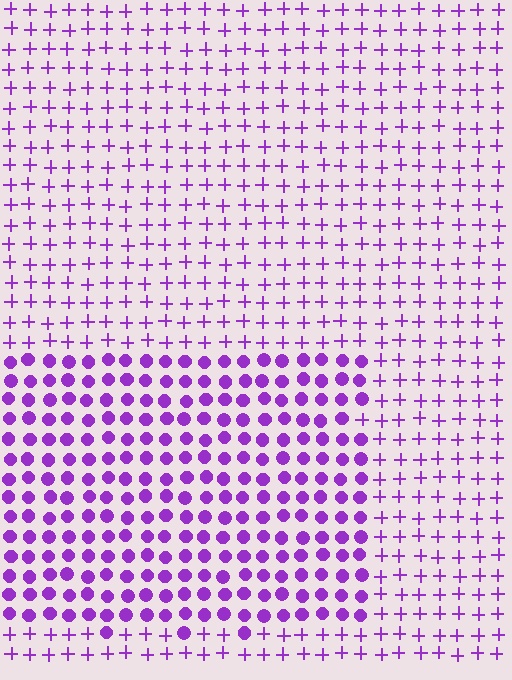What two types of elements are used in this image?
The image uses circles inside the rectangle region and plus signs outside it.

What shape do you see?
I see a rectangle.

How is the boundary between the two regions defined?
The boundary is defined by a change in element shape: circles inside vs. plus signs outside. All elements share the same color and spacing.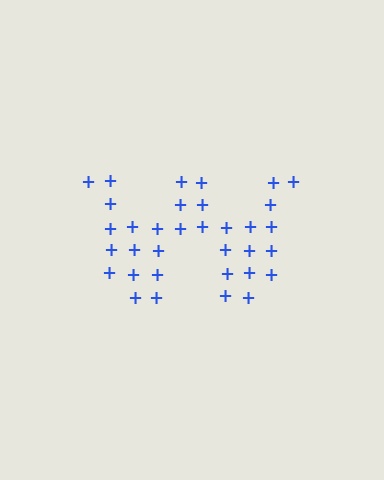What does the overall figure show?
The overall figure shows the letter W.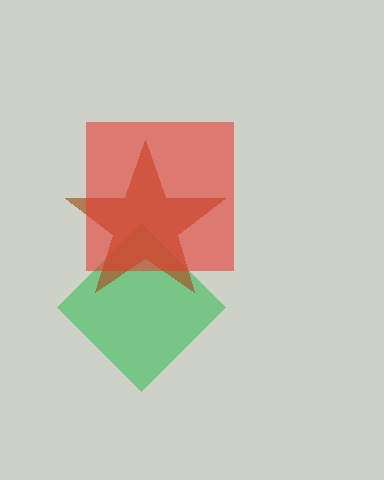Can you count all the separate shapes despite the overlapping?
Yes, there are 3 separate shapes.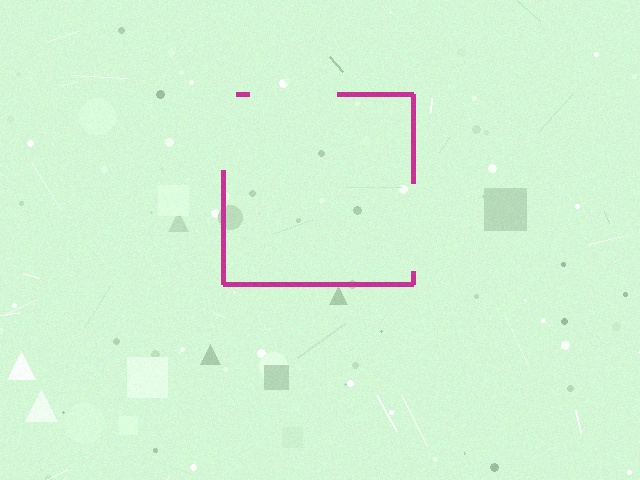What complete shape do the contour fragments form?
The contour fragments form a square.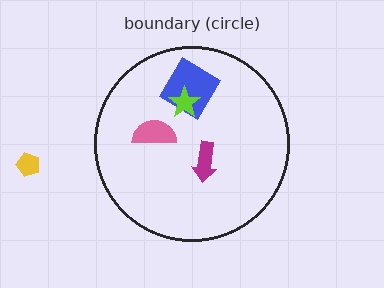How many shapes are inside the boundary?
4 inside, 1 outside.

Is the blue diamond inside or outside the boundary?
Inside.